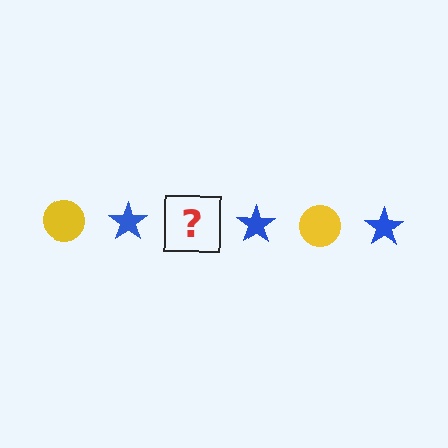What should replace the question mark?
The question mark should be replaced with a yellow circle.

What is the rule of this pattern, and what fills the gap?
The rule is that the pattern alternates between yellow circle and blue star. The gap should be filled with a yellow circle.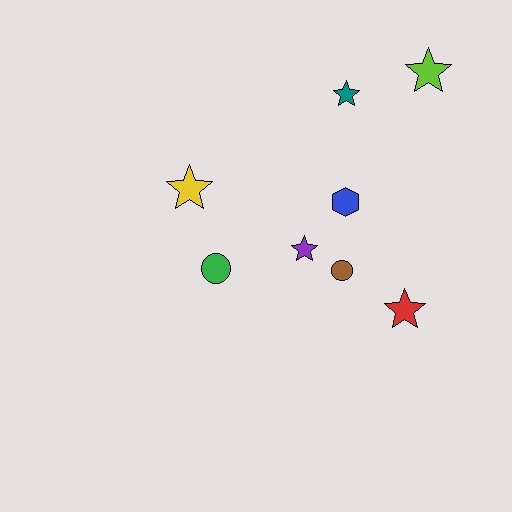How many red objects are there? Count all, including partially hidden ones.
There is 1 red object.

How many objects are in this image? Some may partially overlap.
There are 8 objects.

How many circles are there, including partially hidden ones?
There are 2 circles.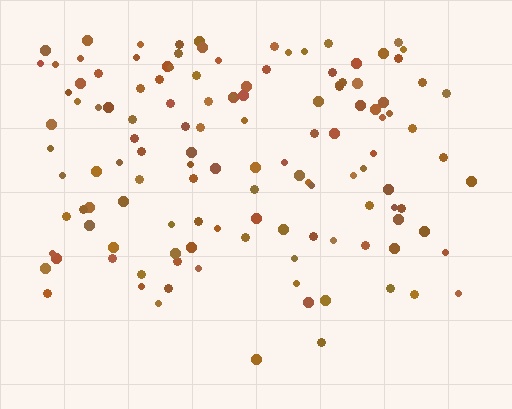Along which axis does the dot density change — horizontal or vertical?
Vertical.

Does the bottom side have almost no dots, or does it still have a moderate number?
Still a moderate number, just noticeably fewer than the top.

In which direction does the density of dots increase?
From bottom to top, with the top side densest.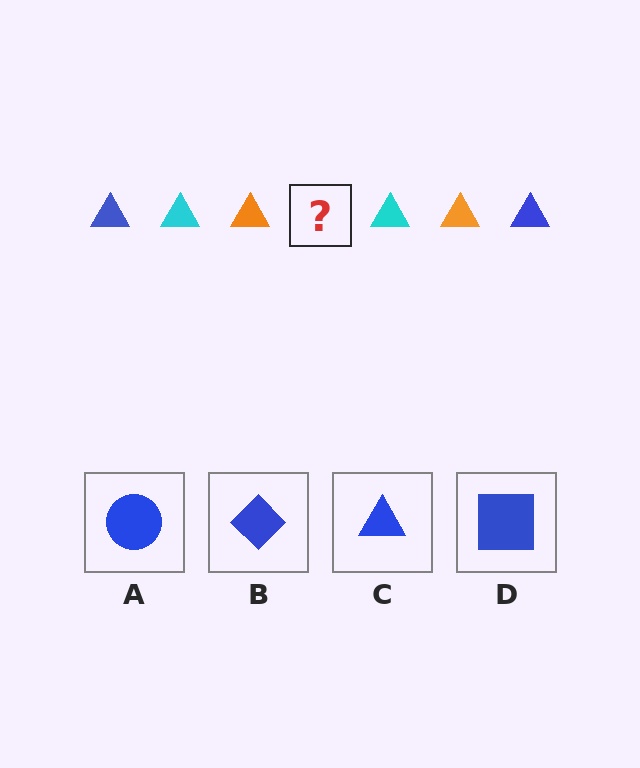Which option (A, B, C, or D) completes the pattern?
C.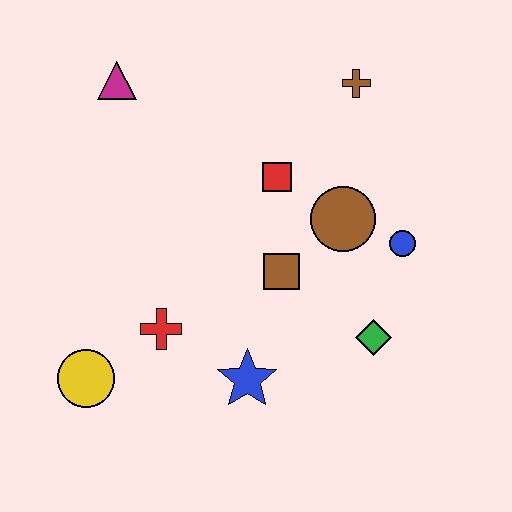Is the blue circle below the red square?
Yes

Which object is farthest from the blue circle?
The yellow circle is farthest from the blue circle.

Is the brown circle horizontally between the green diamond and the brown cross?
No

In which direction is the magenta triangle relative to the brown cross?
The magenta triangle is to the left of the brown cross.